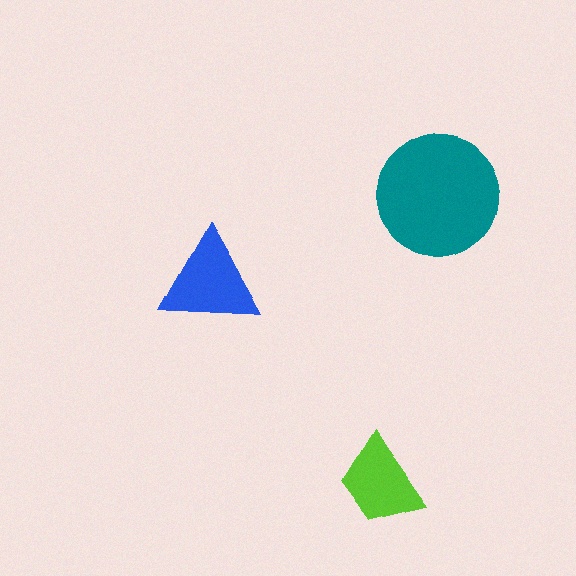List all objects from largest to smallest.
The teal circle, the blue triangle, the lime trapezoid.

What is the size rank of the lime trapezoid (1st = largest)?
3rd.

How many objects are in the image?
There are 3 objects in the image.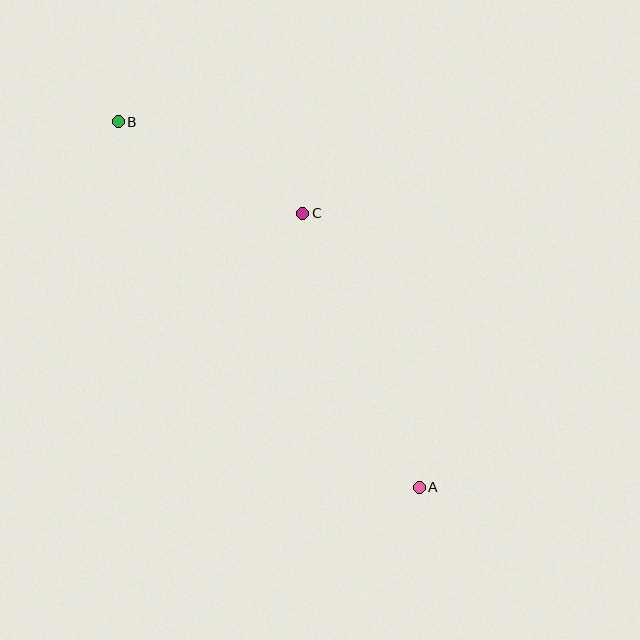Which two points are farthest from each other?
Points A and B are farthest from each other.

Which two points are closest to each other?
Points B and C are closest to each other.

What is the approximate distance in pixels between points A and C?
The distance between A and C is approximately 298 pixels.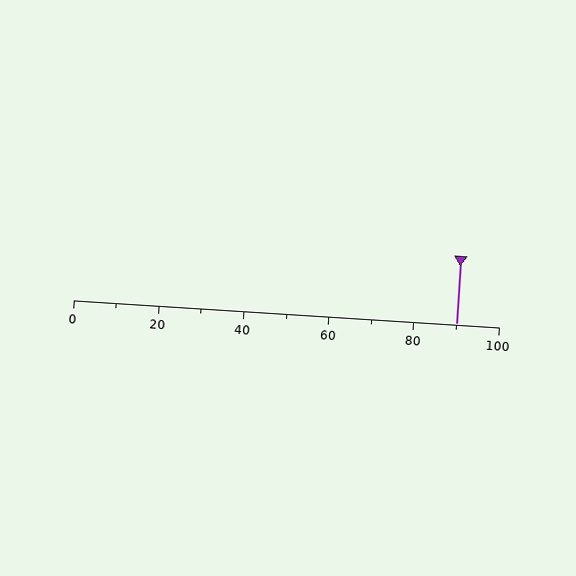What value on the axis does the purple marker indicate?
The marker indicates approximately 90.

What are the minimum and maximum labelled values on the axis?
The axis runs from 0 to 100.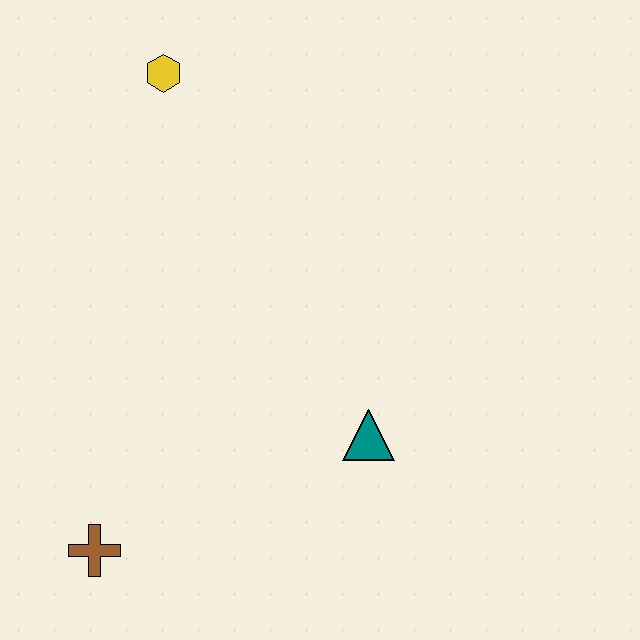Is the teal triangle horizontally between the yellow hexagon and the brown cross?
No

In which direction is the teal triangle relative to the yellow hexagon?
The teal triangle is below the yellow hexagon.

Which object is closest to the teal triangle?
The brown cross is closest to the teal triangle.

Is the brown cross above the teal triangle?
No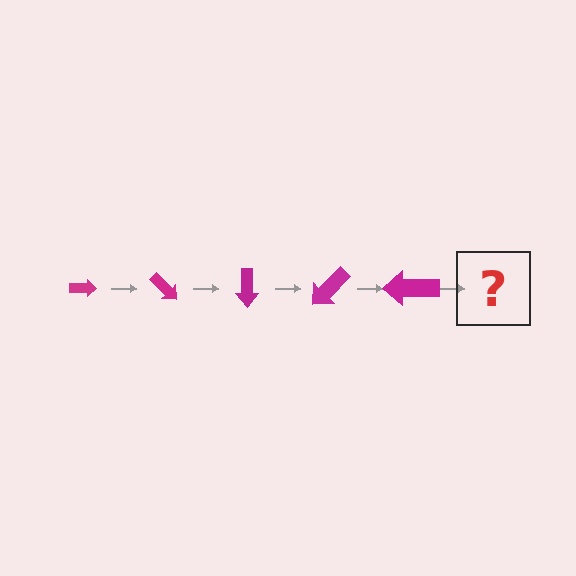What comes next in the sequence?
The next element should be an arrow, larger than the previous one and rotated 225 degrees from the start.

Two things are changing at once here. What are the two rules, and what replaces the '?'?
The two rules are that the arrow grows larger each step and it rotates 45 degrees each step. The '?' should be an arrow, larger than the previous one and rotated 225 degrees from the start.